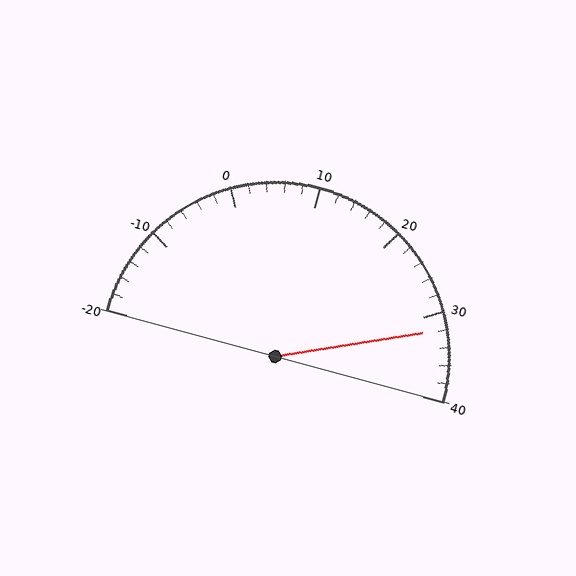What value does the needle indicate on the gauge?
The needle indicates approximately 32.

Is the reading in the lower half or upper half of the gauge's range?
The reading is in the upper half of the range (-20 to 40).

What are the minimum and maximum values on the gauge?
The gauge ranges from -20 to 40.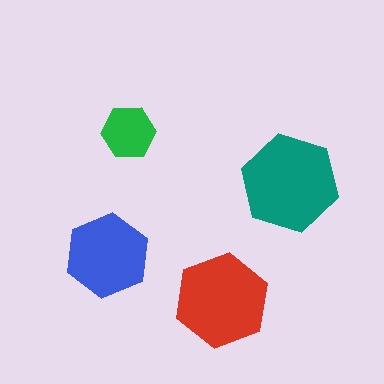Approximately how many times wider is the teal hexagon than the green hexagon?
About 2 times wider.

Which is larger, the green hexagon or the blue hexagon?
The blue one.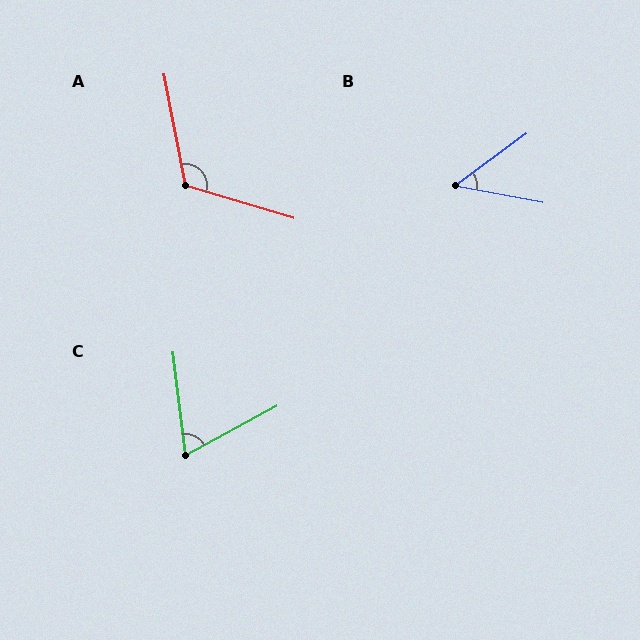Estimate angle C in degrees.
Approximately 68 degrees.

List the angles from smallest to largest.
B (47°), C (68°), A (118°).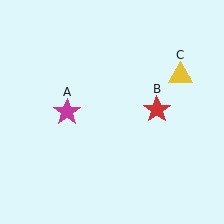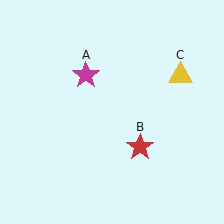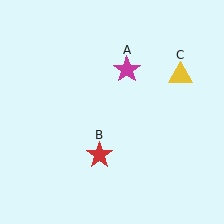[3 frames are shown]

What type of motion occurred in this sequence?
The magenta star (object A), red star (object B) rotated clockwise around the center of the scene.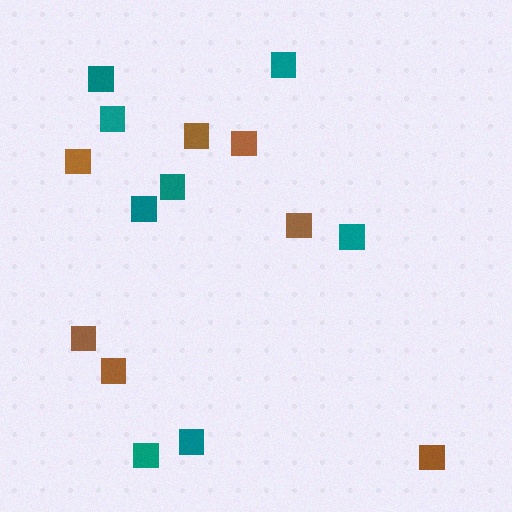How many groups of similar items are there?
There are 2 groups: one group of brown squares (7) and one group of teal squares (8).